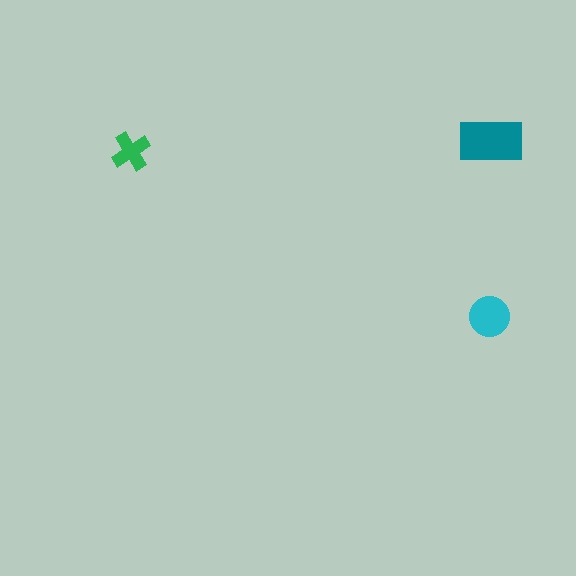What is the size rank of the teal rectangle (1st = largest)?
1st.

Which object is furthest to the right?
The teal rectangle is rightmost.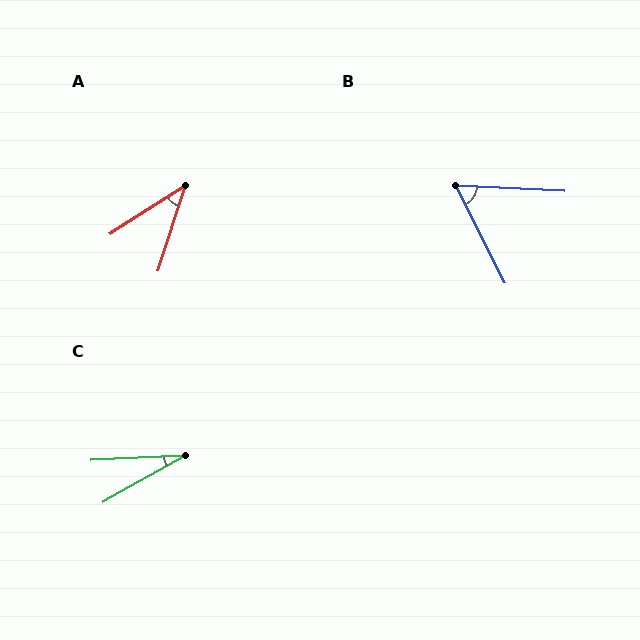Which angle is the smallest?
C, at approximately 26 degrees.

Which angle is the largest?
B, at approximately 60 degrees.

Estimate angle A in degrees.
Approximately 39 degrees.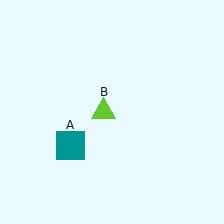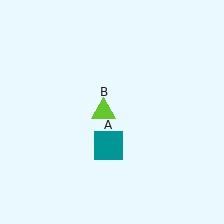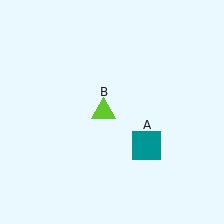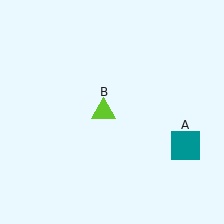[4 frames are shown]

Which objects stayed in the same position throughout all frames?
Lime triangle (object B) remained stationary.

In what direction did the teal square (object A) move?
The teal square (object A) moved right.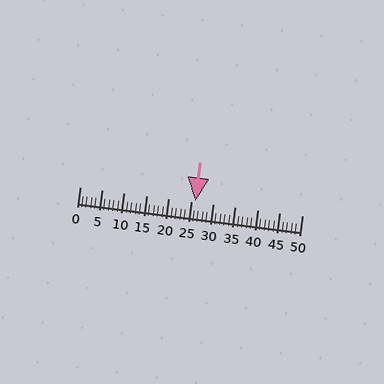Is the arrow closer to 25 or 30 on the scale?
The arrow is closer to 25.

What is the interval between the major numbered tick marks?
The major tick marks are spaced 5 units apart.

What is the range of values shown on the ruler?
The ruler shows values from 0 to 50.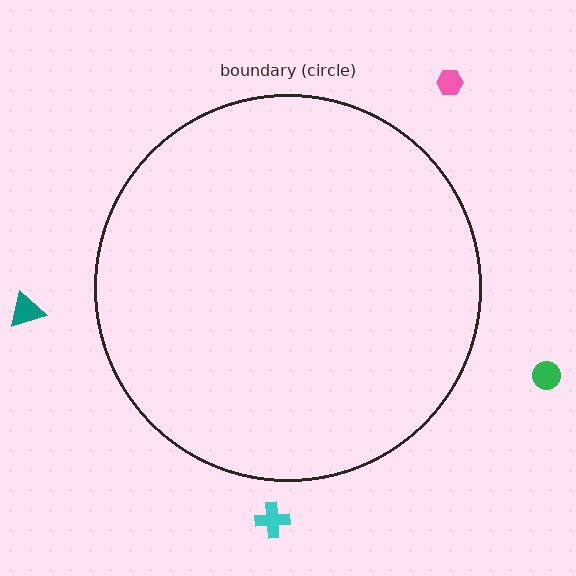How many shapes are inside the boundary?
0 inside, 4 outside.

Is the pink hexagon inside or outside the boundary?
Outside.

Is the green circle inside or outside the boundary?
Outside.